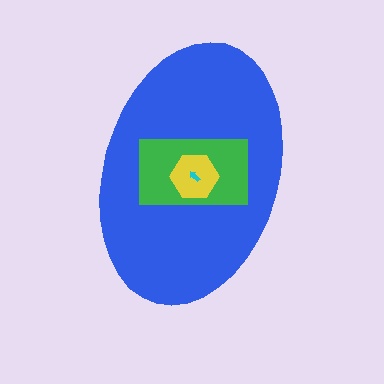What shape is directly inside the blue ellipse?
The green rectangle.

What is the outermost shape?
The blue ellipse.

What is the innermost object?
The cyan arrow.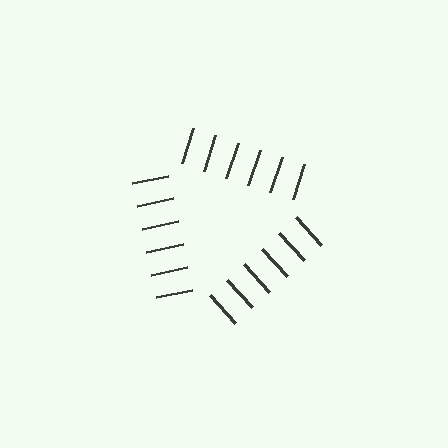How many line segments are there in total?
18 — 6 along each of the 3 edges.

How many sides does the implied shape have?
3 sides — the line-ends trace a triangle.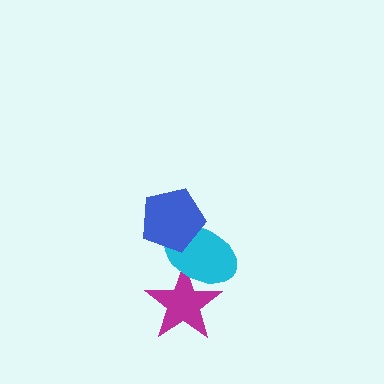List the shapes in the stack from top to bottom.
From top to bottom: the blue pentagon, the cyan ellipse, the magenta star.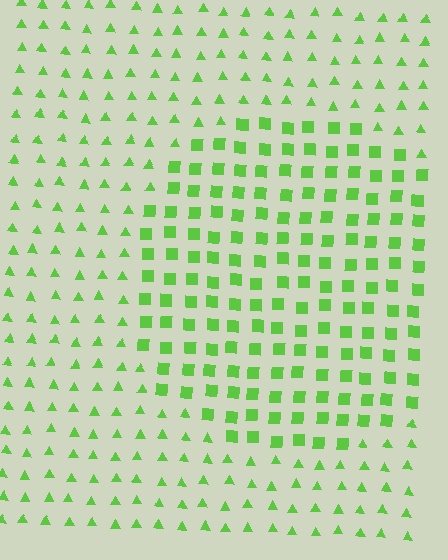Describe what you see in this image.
The image is filled with small lime elements arranged in a uniform grid. A circle-shaped region contains squares, while the surrounding area contains triangles. The boundary is defined purely by the change in element shape.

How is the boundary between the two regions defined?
The boundary is defined by a change in element shape: squares inside vs. triangles outside. All elements share the same color and spacing.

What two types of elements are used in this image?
The image uses squares inside the circle region and triangles outside it.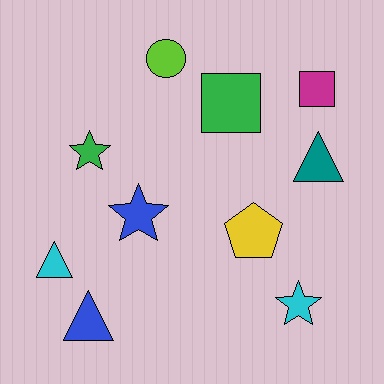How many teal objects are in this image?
There is 1 teal object.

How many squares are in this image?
There are 2 squares.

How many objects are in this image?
There are 10 objects.